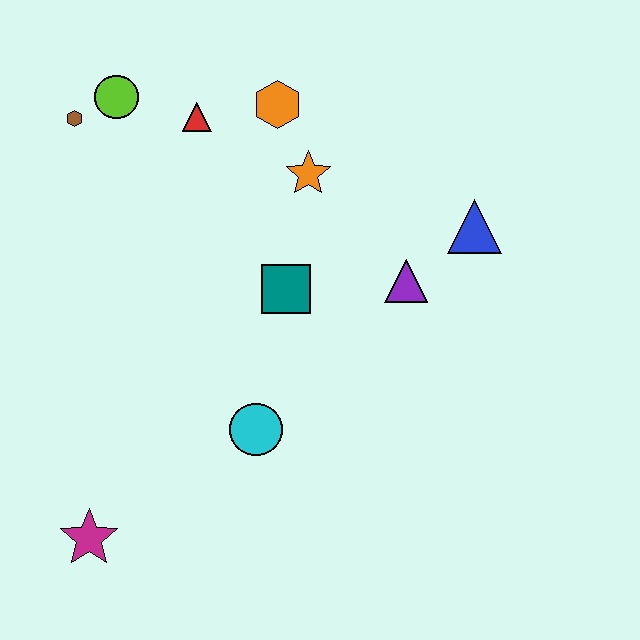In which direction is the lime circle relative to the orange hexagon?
The lime circle is to the left of the orange hexagon.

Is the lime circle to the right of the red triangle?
No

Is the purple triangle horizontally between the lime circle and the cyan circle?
No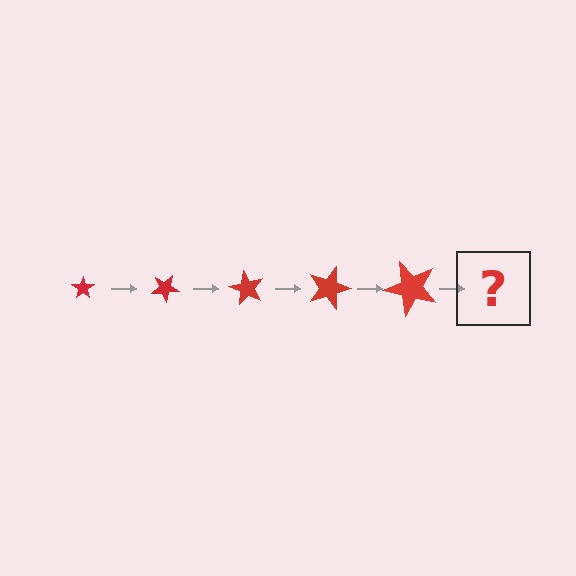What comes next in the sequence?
The next element should be a star, larger than the previous one and rotated 150 degrees from the start.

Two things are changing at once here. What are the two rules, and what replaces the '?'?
The two rules are that the star grows larger each step and it rotates 30 degrees each step. The '?' should be a star, larger than the previous one and rotated 150 degrees from the start.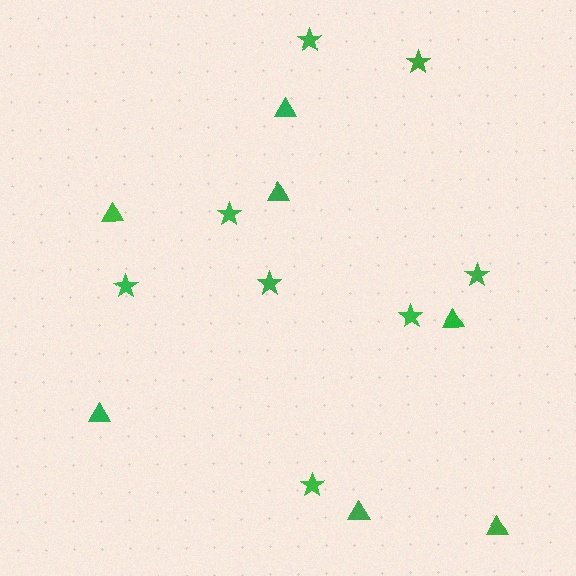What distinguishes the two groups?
There are 2 groups: one group of triangles (7) and one group of stars (8).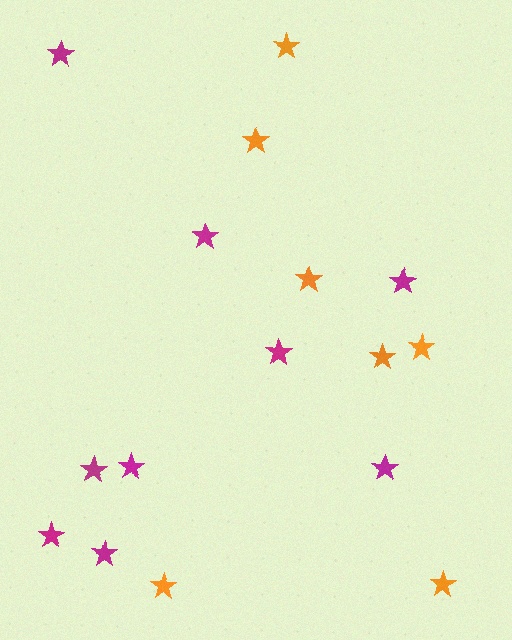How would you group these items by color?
There are 2 groups: one group of magenta stars (9) and one group of orange stars (7).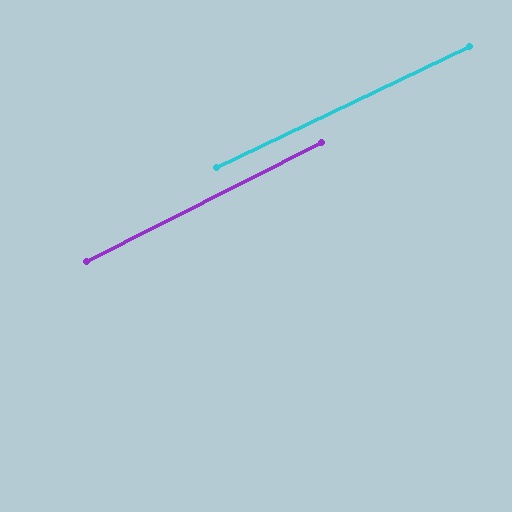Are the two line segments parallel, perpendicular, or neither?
Parallel — their directions differ by only 1.3°.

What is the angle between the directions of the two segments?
Approximately 1 degree.